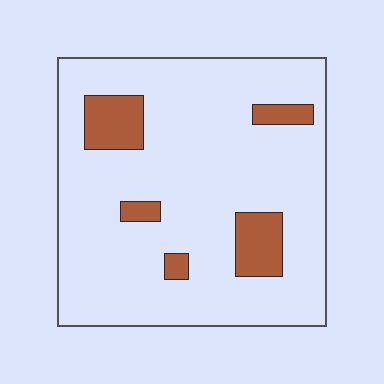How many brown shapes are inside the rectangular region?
5.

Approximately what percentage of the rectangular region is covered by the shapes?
Approximately 15%.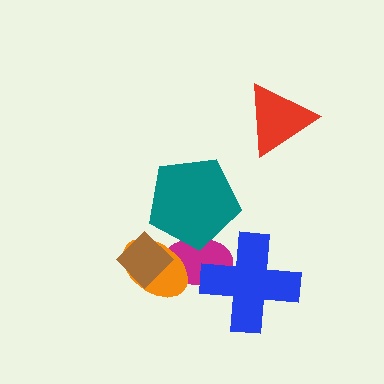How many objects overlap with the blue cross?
1 object overlaps with the blue cross.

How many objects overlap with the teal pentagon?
2 objects overlap with the teal pentagon.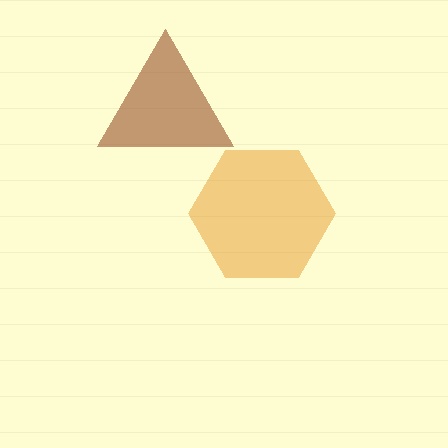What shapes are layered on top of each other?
The layered shapes are: a brown triangle, an orange hexagon.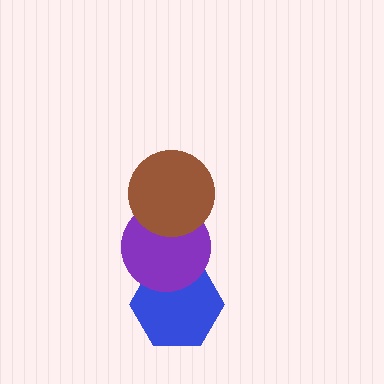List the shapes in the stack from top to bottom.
From top to bottom: the brown circle, the purple circle, the blue hexagon.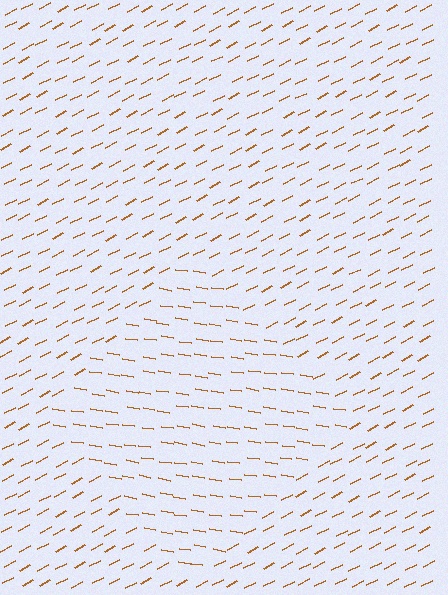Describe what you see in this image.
The image is filled with small brown line segments. A diamond region in the image has lines oriented differently from the surrounding lines, creating a visible texture boundary.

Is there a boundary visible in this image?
Yes, there is a texture boundary formed by a change in line orientation.